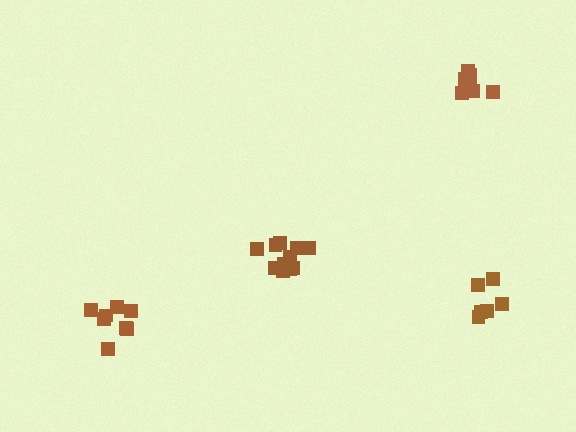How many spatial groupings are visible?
There are 4 spatial groupings.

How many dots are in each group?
Group 1: 11 dots, Group 2: 6 dots, Group 3: 7 dots, Group 4: 8 dots (32 total).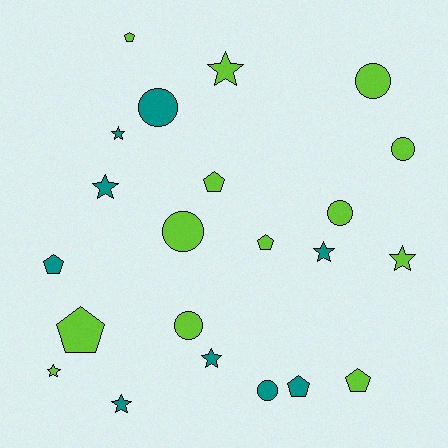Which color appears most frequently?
Lime, with 13 objects.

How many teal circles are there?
There are 2 teal circles.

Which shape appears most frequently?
Star, with 8 objects.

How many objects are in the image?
There are 22 objects.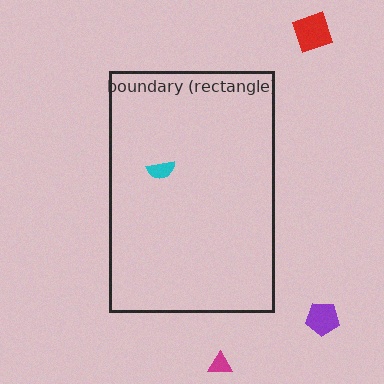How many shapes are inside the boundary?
1 inside, 3 outside.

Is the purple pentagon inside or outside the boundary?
Outside.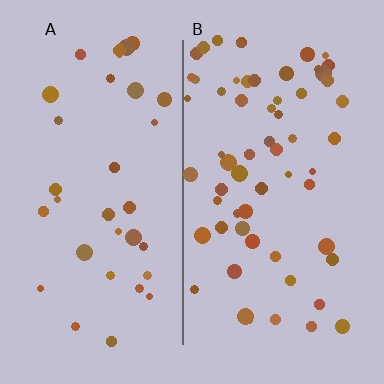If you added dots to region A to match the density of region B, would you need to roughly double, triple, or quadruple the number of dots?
Approximately double.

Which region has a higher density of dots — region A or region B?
B (the right).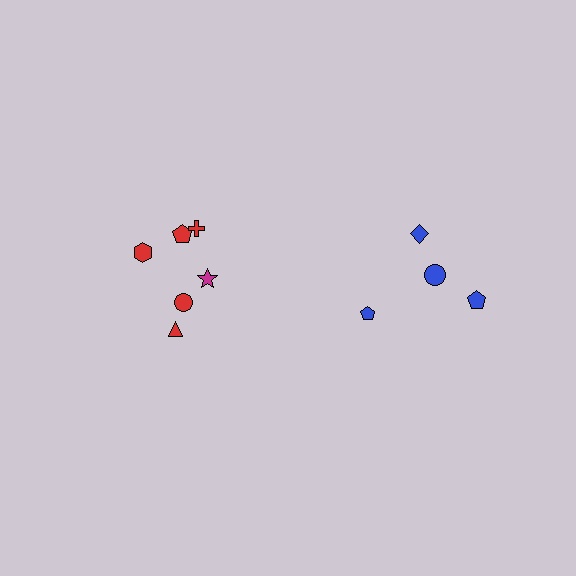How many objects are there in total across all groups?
There are 10 objects.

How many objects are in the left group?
There are 6 objects.